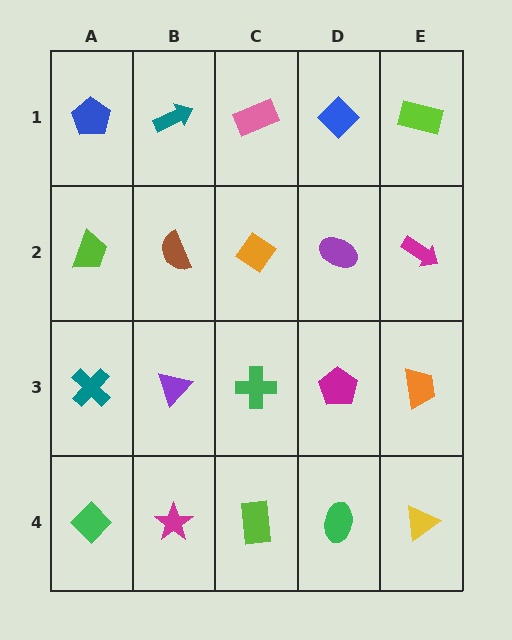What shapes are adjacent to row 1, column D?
A purple ellipse (row 2, column D), a pink rectangle (row 1, column C), a lime rectangle (row 1, column E).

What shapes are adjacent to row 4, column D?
A magenta pentagon (row 3, column D), a lime rectangle (row 4, column C), a yellow triangle (row 4, column E).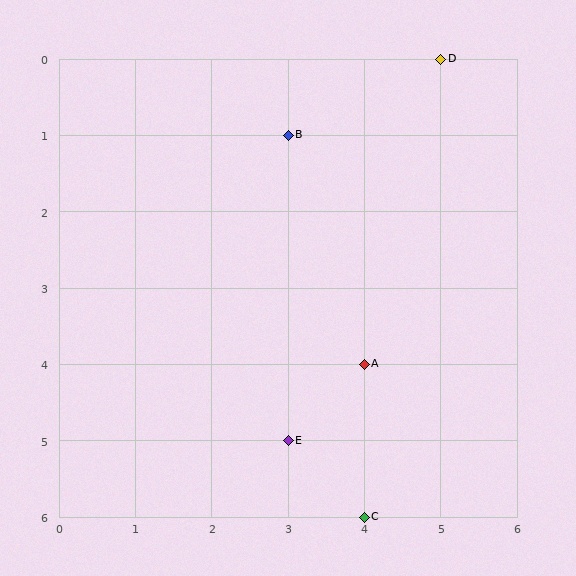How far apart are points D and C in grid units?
Points D and C are 1 column and 6 rows apart (about 6.1 grid units diagonally).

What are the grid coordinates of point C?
Point C is at grid coordinates (4, 6).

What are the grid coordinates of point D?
Point D is at grid coordinates (5, 0).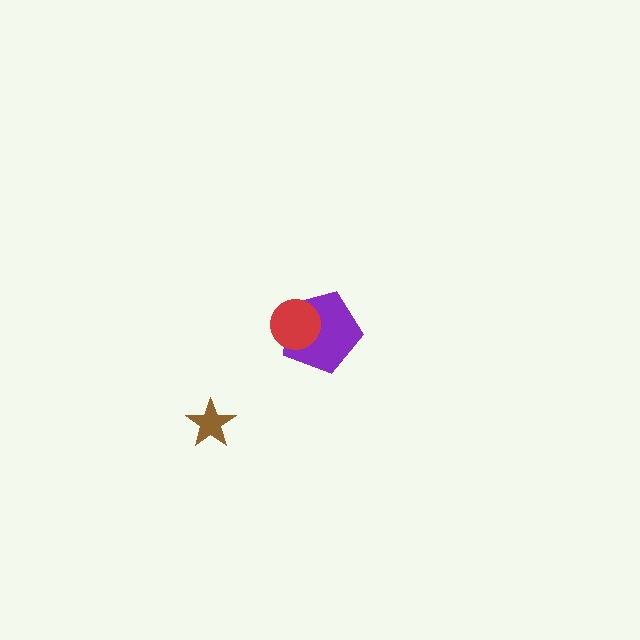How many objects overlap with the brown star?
0 objects overlap with the brown star.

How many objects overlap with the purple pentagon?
1 object overlaps with the purple pentagon.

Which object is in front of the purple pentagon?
The red circle is in front of the purple pentagon.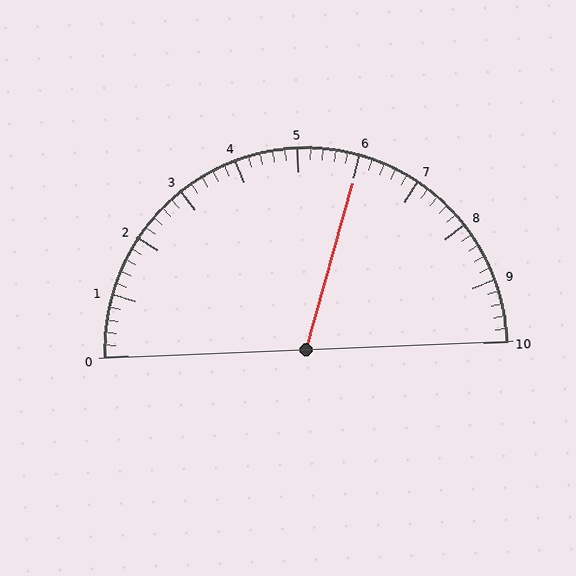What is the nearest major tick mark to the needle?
The nearest major tick mark is 6.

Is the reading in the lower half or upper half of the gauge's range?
The reading is in the upper half of the range (0 to 10).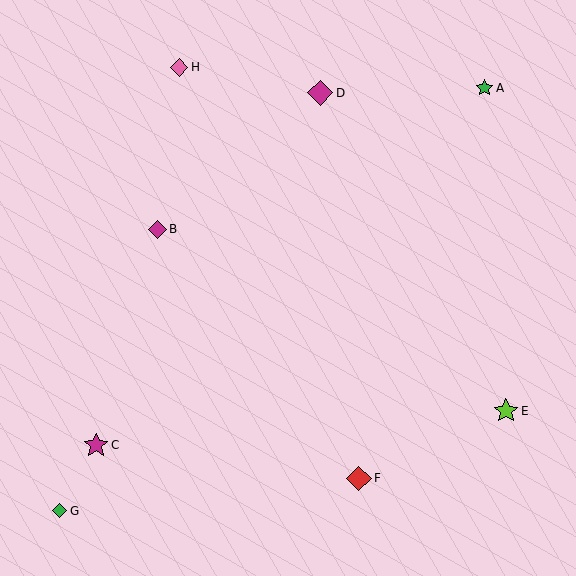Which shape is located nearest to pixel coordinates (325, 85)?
The magenta diamond (labeled D) at (320, 93) is nearest to that location.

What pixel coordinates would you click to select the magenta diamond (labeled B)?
Click at (157, 229) to select the magenta diamond B.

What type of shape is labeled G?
Shape G is a green diamond.